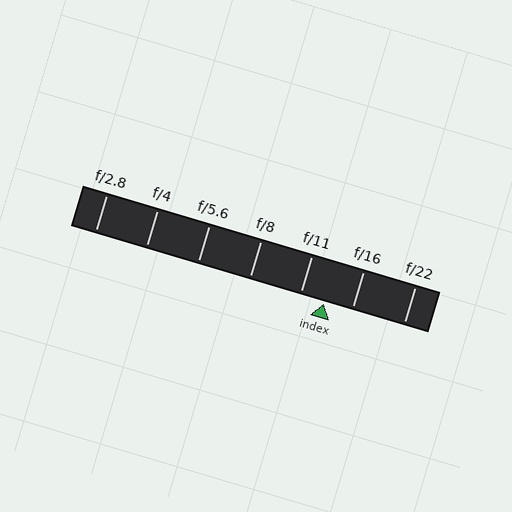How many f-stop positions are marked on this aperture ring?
There are 7 f-stop positions marked.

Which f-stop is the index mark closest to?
The index mark is closest to f/11.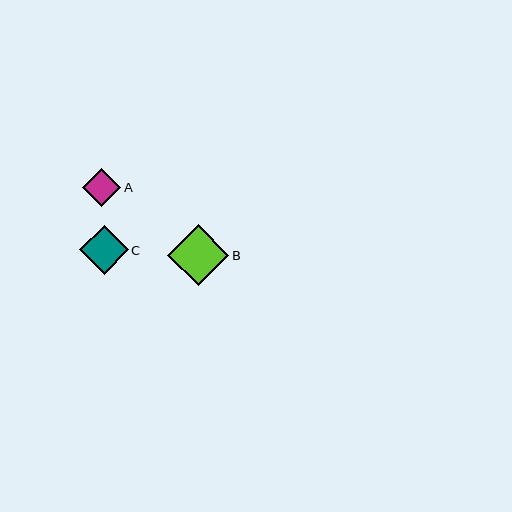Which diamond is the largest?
Diamond B is the largest with a size of approximately 61 pixels.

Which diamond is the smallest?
Diamond A is the smallest with a size of approximately 38 pixels.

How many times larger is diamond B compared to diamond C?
Diamond B is approximately 1.2 times the size of diamond C.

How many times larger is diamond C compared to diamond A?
Diamond C is approximately 1.3 times the size of diamond A.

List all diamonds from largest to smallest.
From largest to smallest: B, C, A.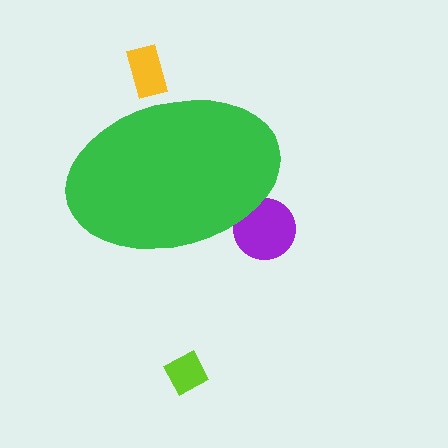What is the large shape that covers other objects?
A green ellipse.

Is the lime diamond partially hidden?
No, the lime diamond is fully visible.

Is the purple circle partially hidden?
Yes, the purple circle is partially hidden behind the green ellipse.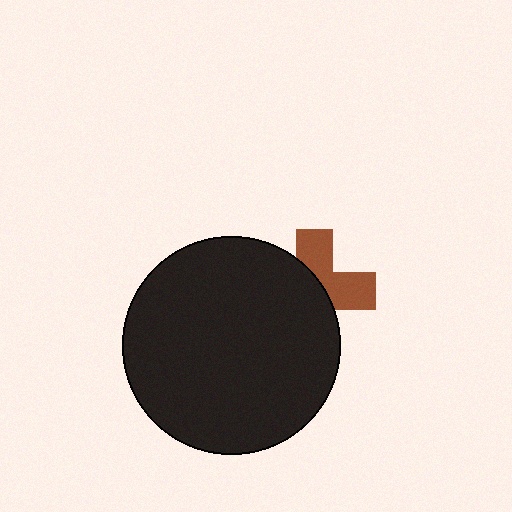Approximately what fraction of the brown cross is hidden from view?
Roughly 57% of the brown cross is hidden behind the black circle.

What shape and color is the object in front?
The object in front is a black circle.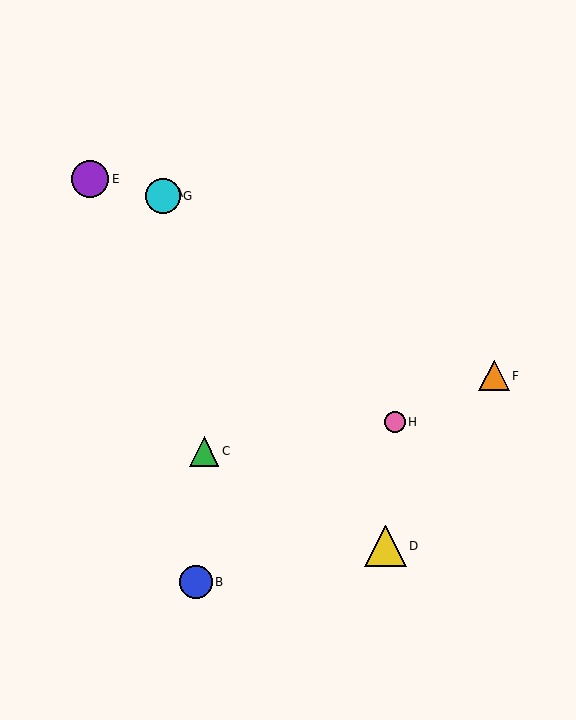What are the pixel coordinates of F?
Object F is at (494, 376).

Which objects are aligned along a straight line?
Objects A, G, H are aligned along a straight line.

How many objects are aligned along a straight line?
3 objects (A, G, H) are aligned along a straight line.